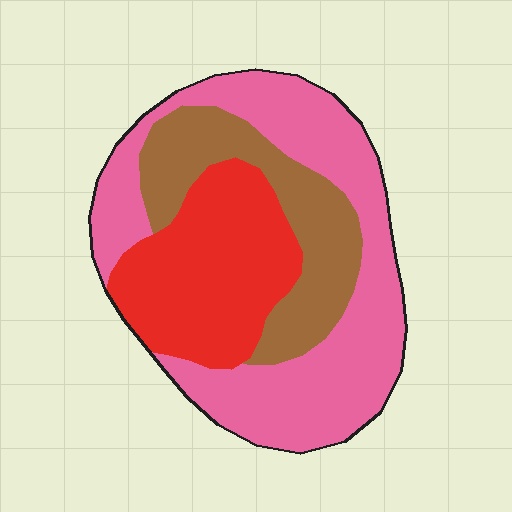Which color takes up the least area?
Brown, at roughly 25%.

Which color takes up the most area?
Pink, at roughly 45%.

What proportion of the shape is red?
Red covers roughly 30% of the shape.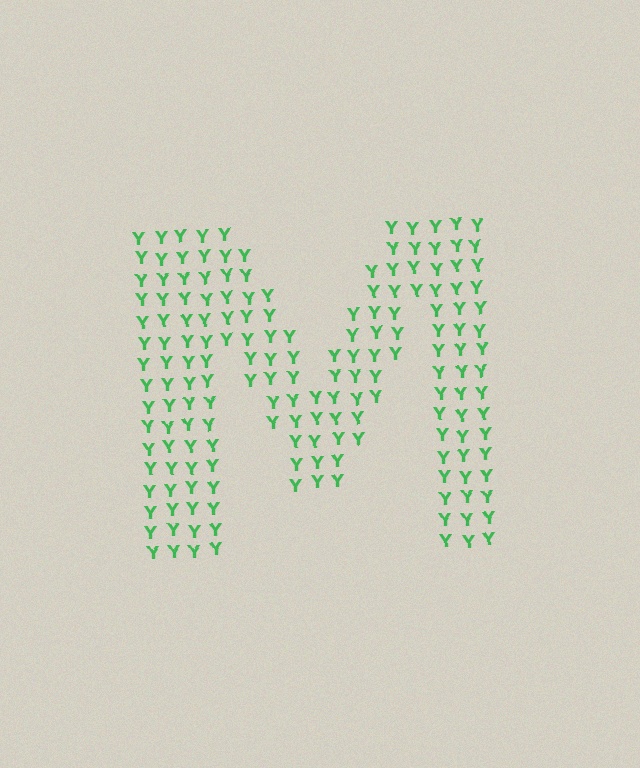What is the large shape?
The large shape is the letter M.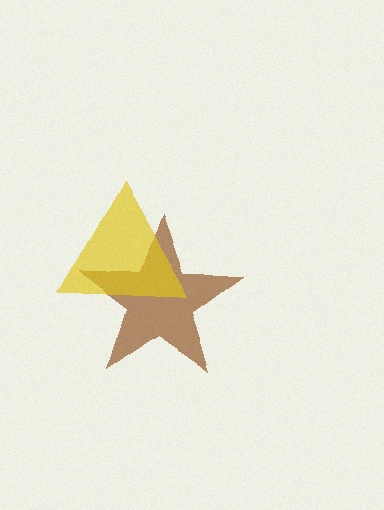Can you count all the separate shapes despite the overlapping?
Yes, there are 2 separate shapes.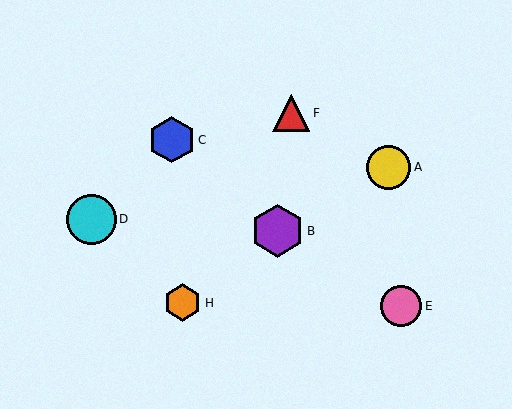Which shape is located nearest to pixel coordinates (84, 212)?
The cyan circle (labeled D) at (91, 219) is nearest to that location.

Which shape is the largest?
The purple hexagon (labeled B) is the largest.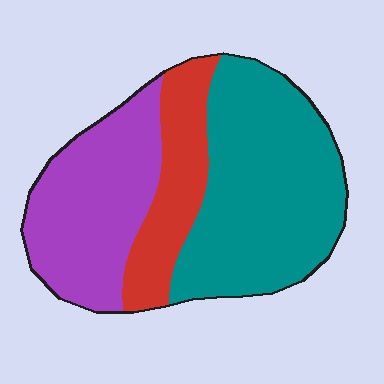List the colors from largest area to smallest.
From largest to smallest: teal, purple, red.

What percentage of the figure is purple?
Purple covers 33% of the figure.